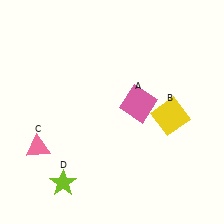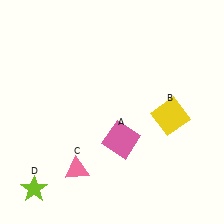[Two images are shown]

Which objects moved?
The objects that moved are: the pink square (A), the pink triangle (C), the lime star (D).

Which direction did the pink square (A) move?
The pink square (A) moved down.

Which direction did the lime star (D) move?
The lime star (D) moved left.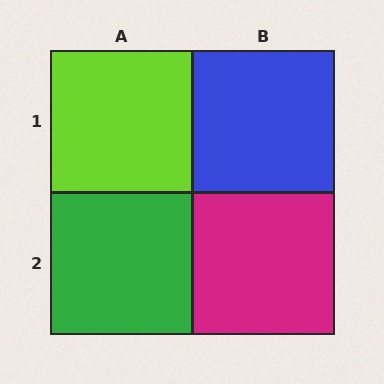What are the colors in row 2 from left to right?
Green, magenta.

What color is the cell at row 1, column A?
Lime.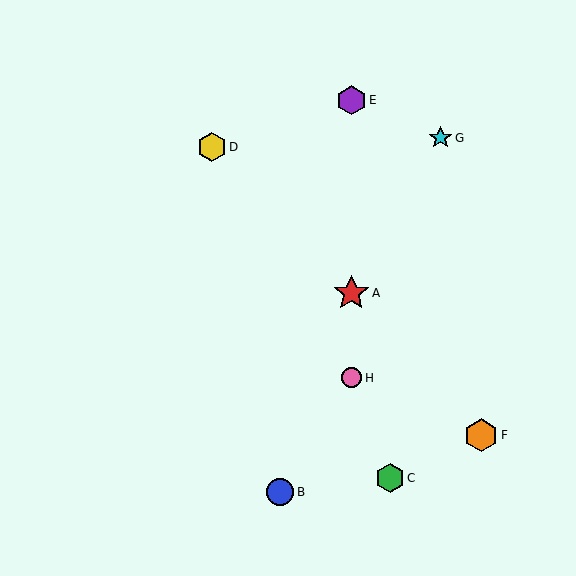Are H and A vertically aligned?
Yes, both are at x≈351.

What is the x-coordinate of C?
Object C is at x≈390.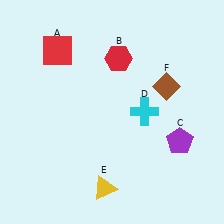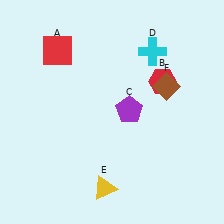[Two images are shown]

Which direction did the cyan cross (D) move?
The cyan cross (D) moved up.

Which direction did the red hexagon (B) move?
The red hexagon (B) moved right.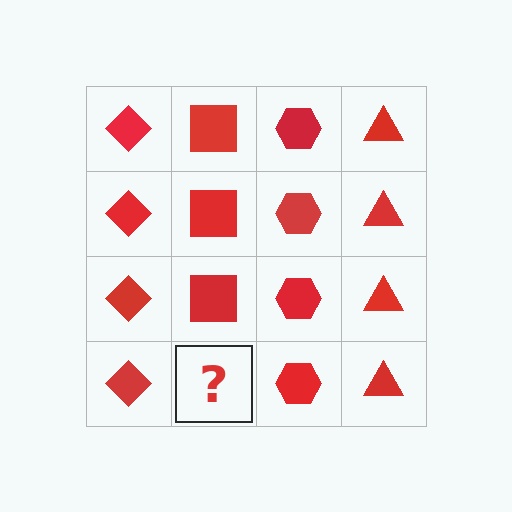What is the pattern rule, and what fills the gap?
The rule is that each column has a consistent shape. The gap should be filled with a red square.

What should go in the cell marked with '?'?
The missing cell should contain a red square.